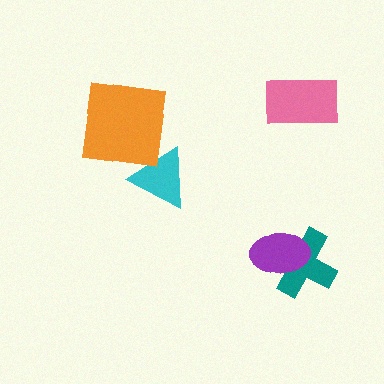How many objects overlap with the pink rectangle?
0 objects overlap with the pink rectangle.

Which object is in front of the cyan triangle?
The orange square is in front of the cyan triangle.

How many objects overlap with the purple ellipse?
1 object overlaps with the purple ellipse.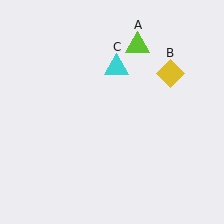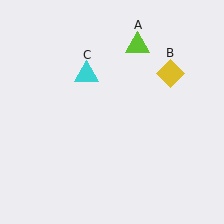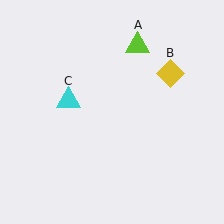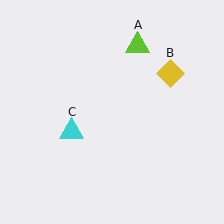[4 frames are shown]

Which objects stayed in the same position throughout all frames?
Lime triangle (object A) and yellow diamond (object B) remained stationary.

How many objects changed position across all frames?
1 object changed position: cyan triangle (object C).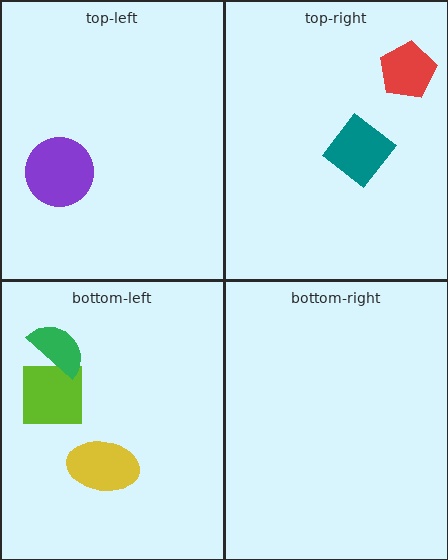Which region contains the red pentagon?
The top-right region.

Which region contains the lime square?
The bottom-left region.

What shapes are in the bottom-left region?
The lime square, the green semicircle, the yellow ellipse.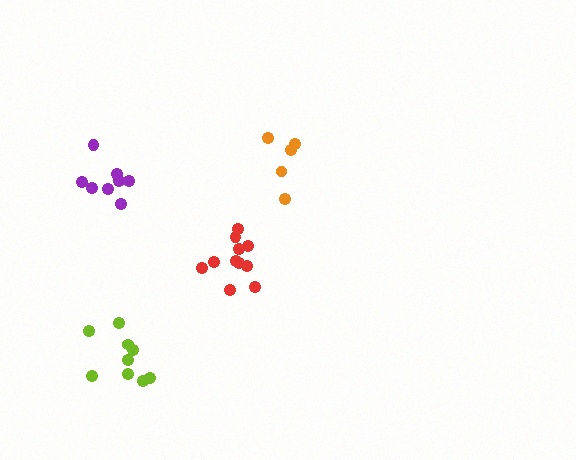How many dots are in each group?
Group 1: 11 dots, Group 2: 9 dots, Group 3: 8 dots, Group 4: 5 dots (33 total).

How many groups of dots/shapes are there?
There are 4 groups.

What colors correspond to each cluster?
The clusters are colored: red, lime, purple, orange.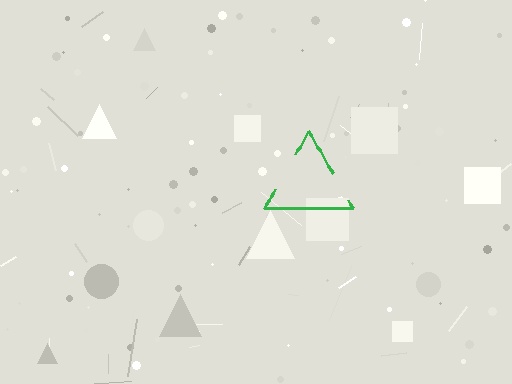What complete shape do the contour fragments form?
The contour fragments form a triangle.